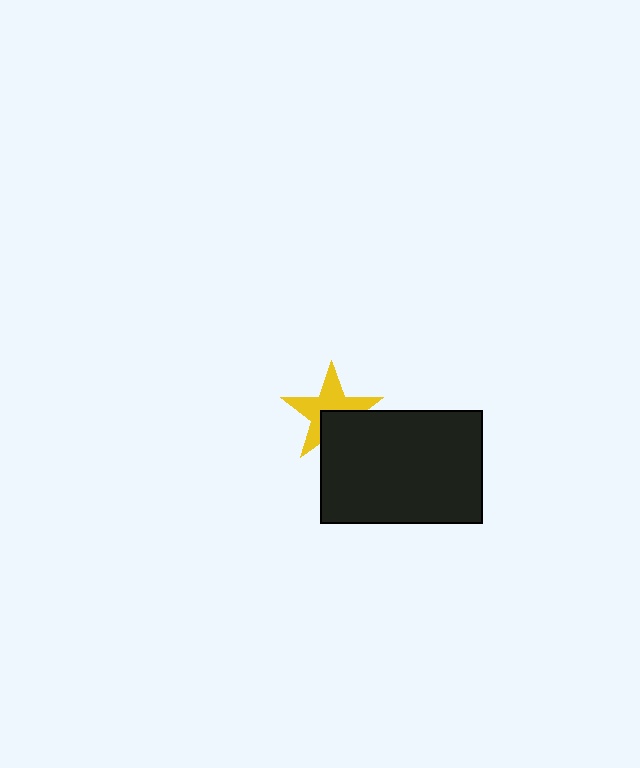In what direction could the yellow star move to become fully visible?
The yellow star could move up. That would shift it out from behind the black rectangle entirely.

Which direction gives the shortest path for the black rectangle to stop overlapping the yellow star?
Moving down gives the shortest separation.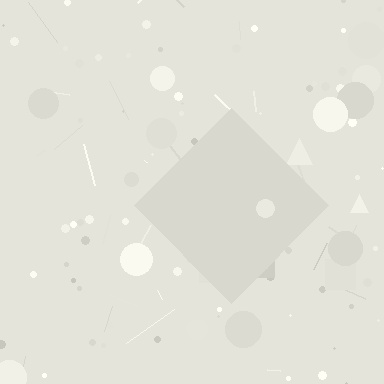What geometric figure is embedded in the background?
A diamond is embedded in the background.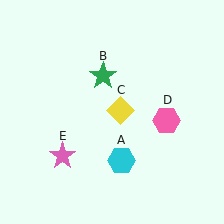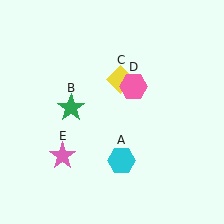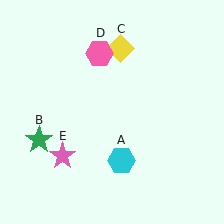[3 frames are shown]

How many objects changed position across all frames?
3 objects changed position: green star (object B), yellow diamond (object C), pink hexagon (object D).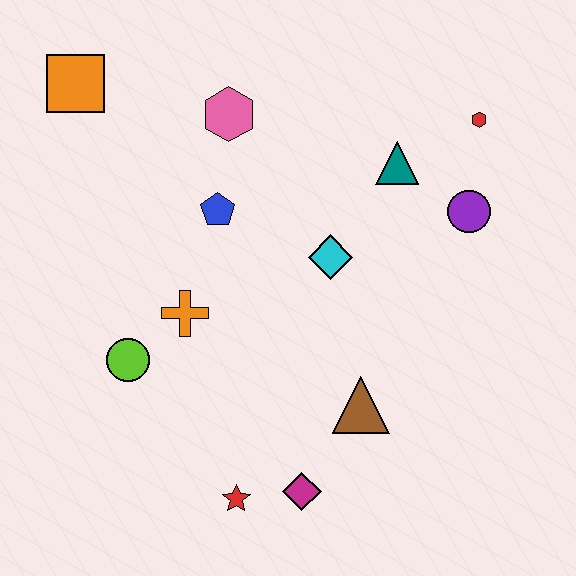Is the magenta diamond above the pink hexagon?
No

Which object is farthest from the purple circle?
The orange square is farthest from the purple circle.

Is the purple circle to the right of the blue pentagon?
Yes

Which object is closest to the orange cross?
The lime circle is closest to the orange cross.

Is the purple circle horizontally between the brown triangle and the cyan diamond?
No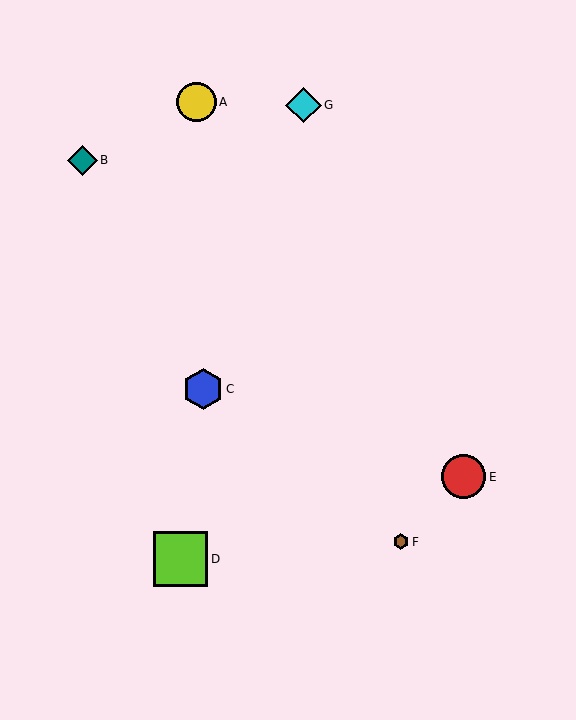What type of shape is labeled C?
Shape C is a blue hexagon.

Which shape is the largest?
The lime square (labeled D) is the largest.